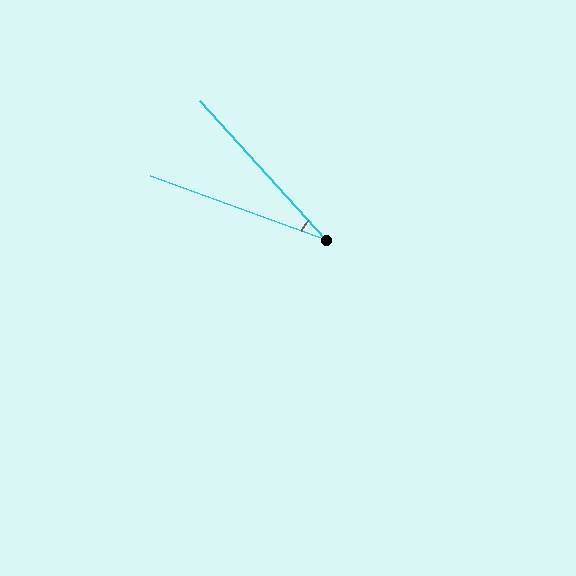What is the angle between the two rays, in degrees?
Approximately 28 degrees.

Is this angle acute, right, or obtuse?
It is acute.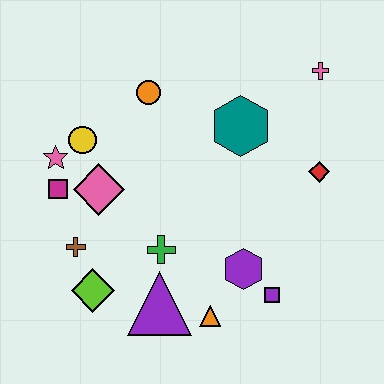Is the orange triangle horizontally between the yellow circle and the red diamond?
Yes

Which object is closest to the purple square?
The purple hexagon is closest to the purple square.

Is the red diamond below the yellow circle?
Yes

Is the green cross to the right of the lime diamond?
Yes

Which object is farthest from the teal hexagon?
The lime diamond is farthest from the teal hexagon.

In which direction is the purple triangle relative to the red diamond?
The purple triangle is to the left of the red diamond.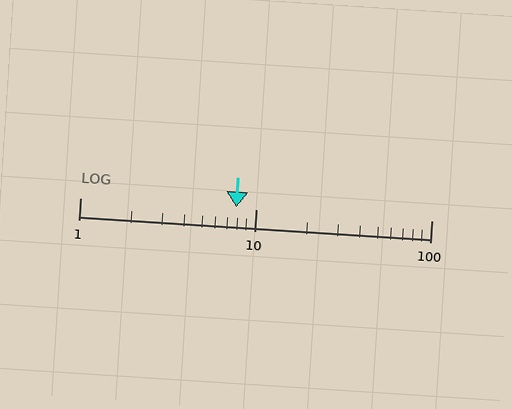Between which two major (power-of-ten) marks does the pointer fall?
The pointer is between 1 and 10.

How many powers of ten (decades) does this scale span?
The scale spans 2 decades, from 1 to 100.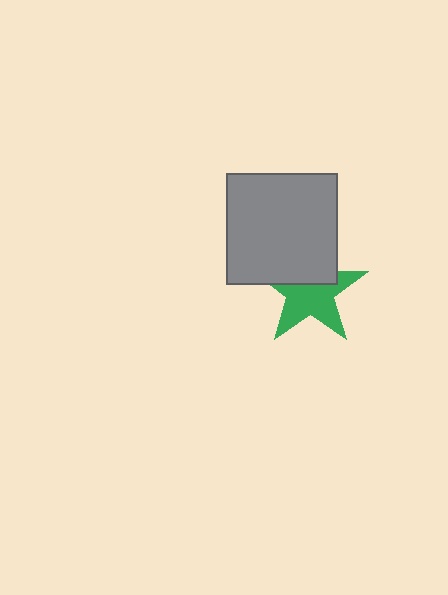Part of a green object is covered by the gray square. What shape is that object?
It is a star.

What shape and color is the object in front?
The object in front is a gray square.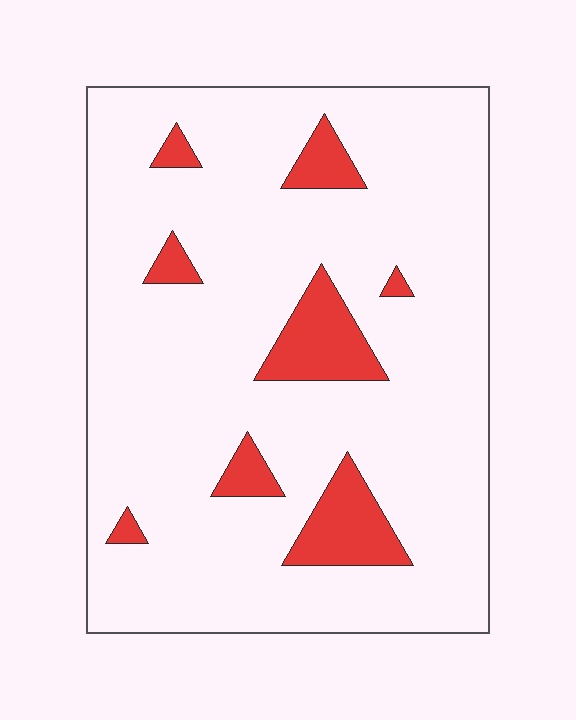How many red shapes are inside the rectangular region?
8.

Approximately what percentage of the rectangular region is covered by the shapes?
Approximately 10%.